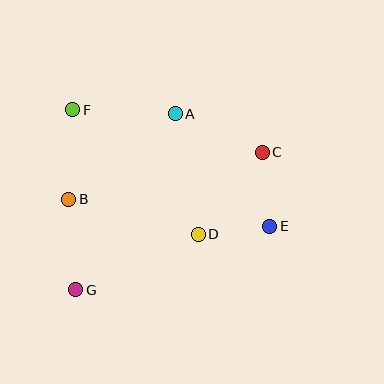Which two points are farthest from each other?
Points C and G are farthest from each other.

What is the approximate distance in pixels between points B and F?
The distance between B and F is approximately 90 pixels.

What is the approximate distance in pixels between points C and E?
The distance between C and E is approximately 74 pixels.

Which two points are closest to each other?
Points D and E are closest to each other.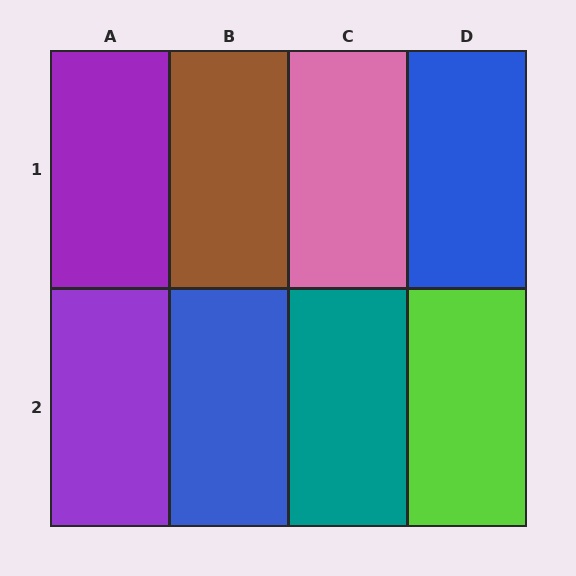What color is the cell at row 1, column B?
Brown.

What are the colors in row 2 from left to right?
Purple, blue, teal, lime.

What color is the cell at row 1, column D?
Blue.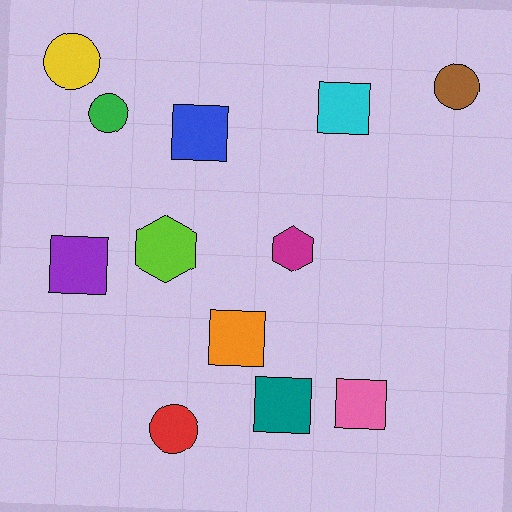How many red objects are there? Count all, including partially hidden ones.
There is 1 red object.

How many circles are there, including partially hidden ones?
There are 4 circles.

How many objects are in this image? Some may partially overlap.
There are 12 objects.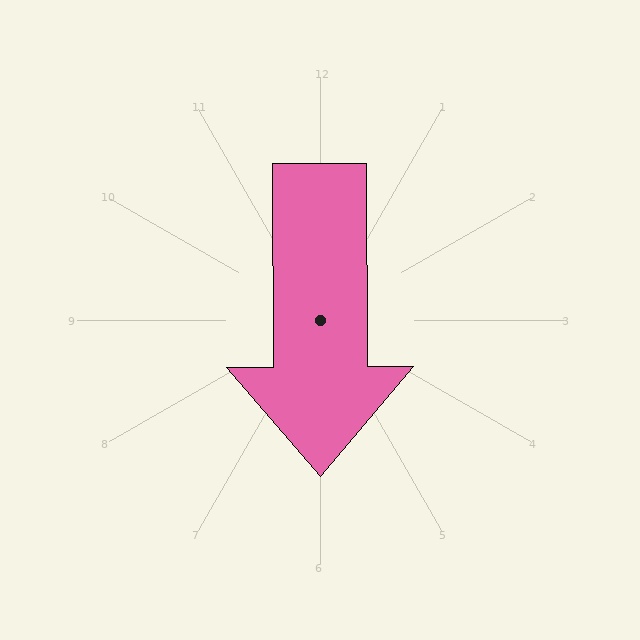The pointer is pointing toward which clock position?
Roughly 6 o'clock.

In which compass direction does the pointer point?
South.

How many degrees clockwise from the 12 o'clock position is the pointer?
Approximately 180 degrees.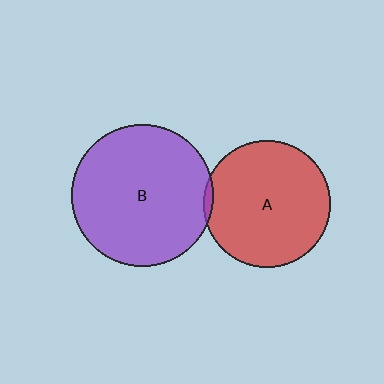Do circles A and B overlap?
Yes.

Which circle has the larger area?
Circle B (purple).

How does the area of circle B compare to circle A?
Approximately 1.2 times.